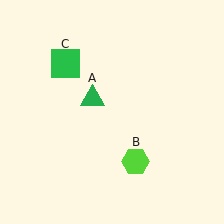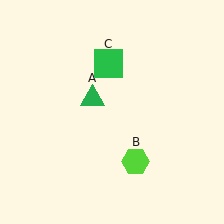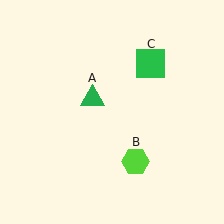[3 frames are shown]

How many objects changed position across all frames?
1 object changed position: green square (object C).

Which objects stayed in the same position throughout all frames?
Green triangle (object A) and lime hexagon (object B) remained stationary.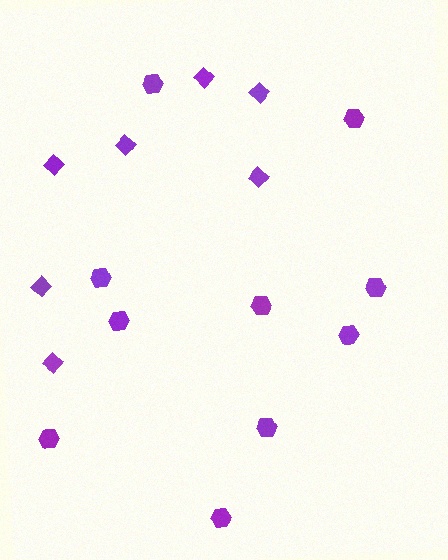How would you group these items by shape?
There are 2 groups: one group of diamonds (7) and one group of hexagons (10).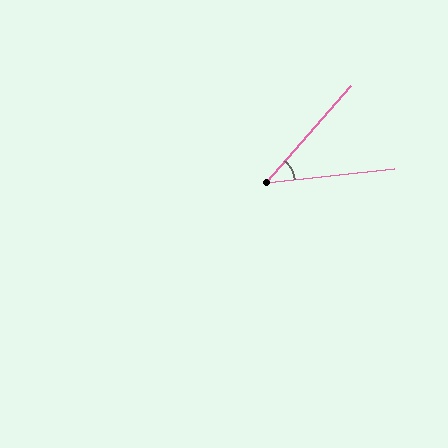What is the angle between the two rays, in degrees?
Approximately 42 degrees.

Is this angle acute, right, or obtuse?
It is acute.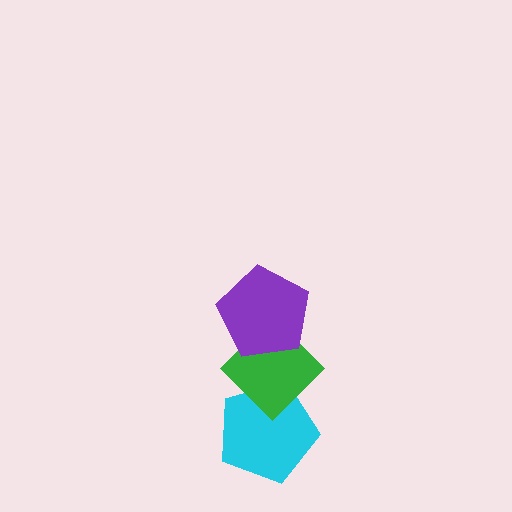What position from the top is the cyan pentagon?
The cyan pentagon is 3rd from the top.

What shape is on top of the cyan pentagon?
The green diamond is on top of the cyan pentagon.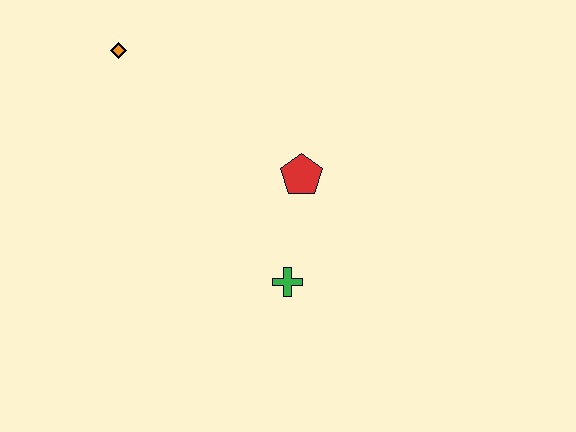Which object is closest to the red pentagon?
The green cross is closest to the red pentagon.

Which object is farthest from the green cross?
The orange diamond is farthest from the green cross.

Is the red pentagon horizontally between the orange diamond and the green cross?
No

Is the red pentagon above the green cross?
Yes